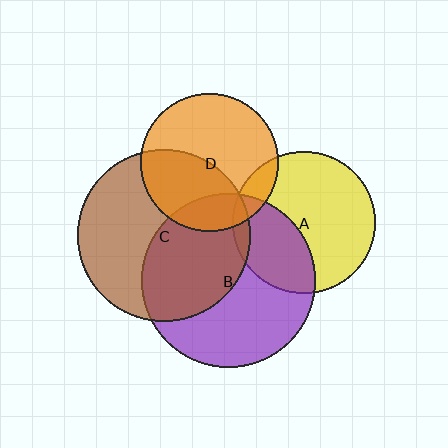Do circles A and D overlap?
Yes.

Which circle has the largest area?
Circle B (purple).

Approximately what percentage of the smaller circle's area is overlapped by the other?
Approximately 10%.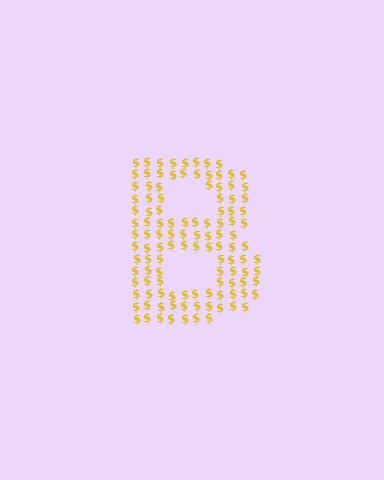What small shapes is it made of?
It is made of small dollar signs.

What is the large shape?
The large shape is the letter B.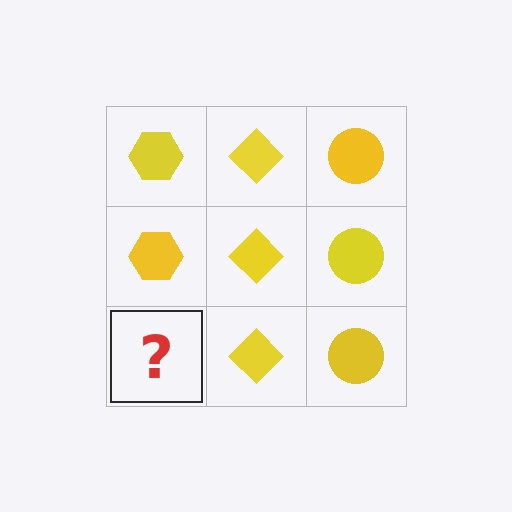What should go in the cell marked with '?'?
The missing cell should contain a yellow hexagon.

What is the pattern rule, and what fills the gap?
The rule is that each column has a consistent shape. The gap should be filled with a yellow hexagon.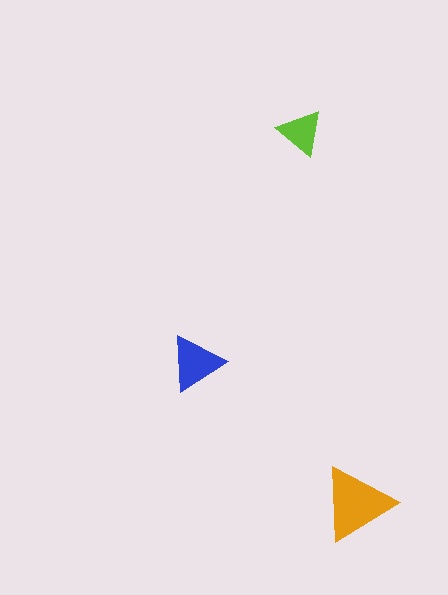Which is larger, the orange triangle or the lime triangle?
The orange one.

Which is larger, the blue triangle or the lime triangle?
The blue one.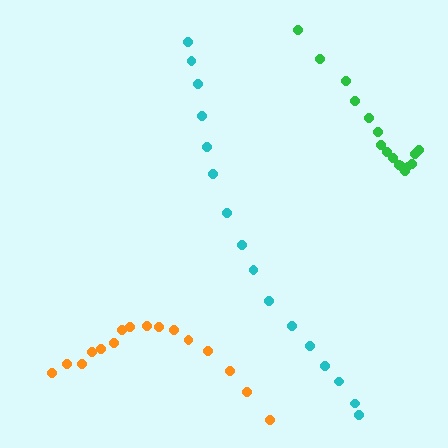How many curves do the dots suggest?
There are 3 distinct paths.